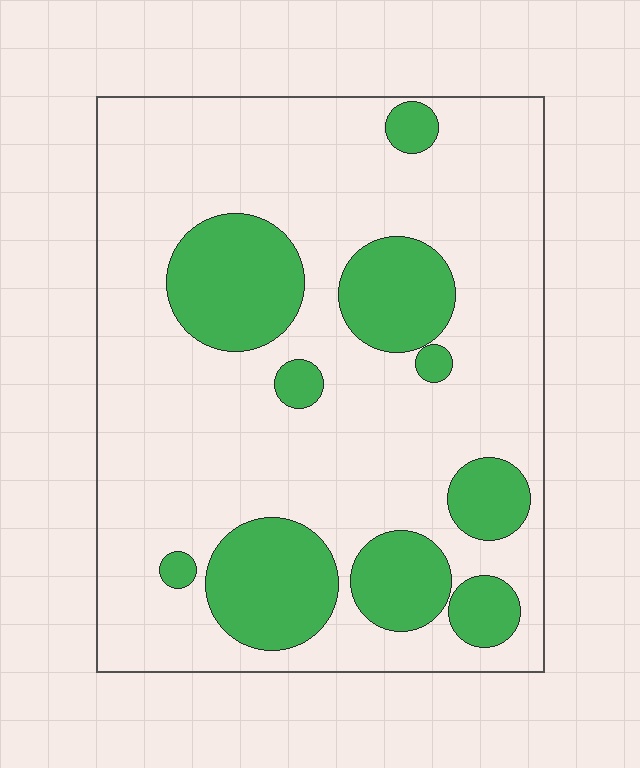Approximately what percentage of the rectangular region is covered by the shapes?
Approximately 25%.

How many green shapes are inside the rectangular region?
10.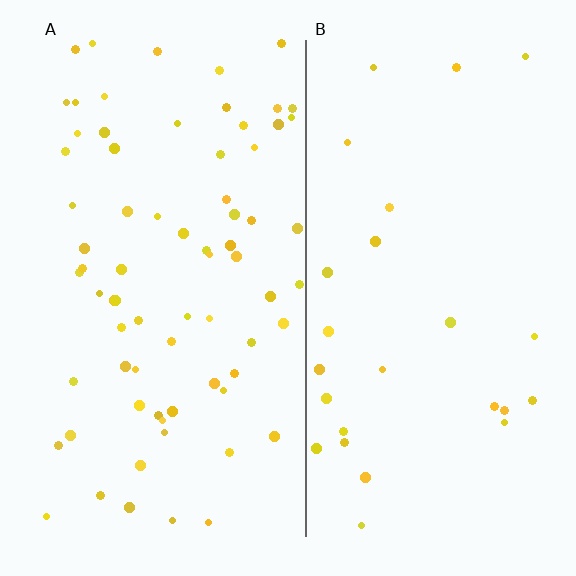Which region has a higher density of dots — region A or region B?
A (the left).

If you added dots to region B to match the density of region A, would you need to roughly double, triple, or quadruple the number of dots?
Approximately triple.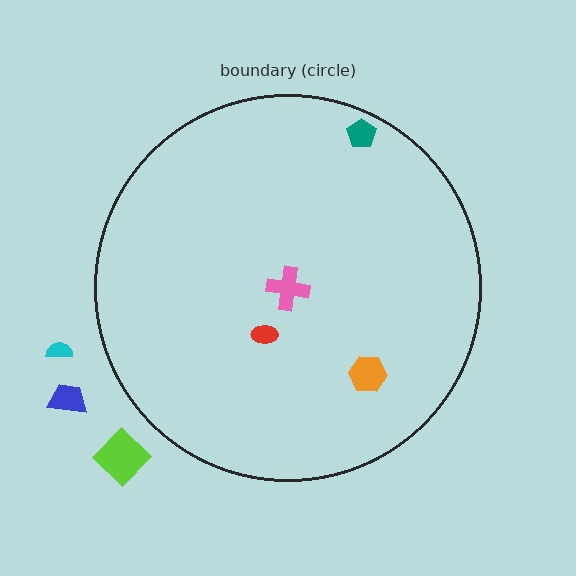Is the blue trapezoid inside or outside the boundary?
Outside.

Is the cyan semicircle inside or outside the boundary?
Outside.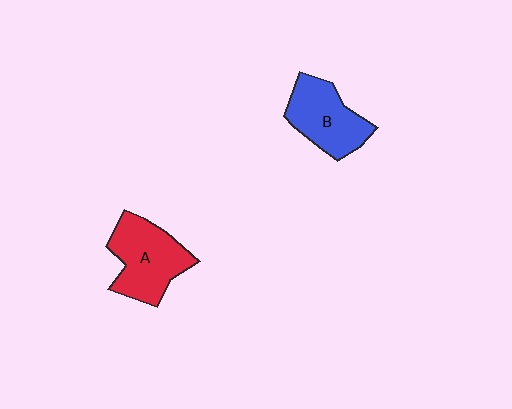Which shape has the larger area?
Shape A (red).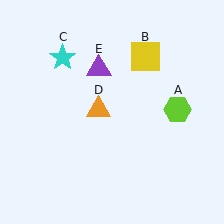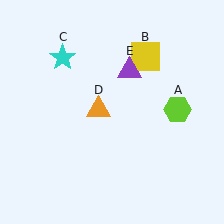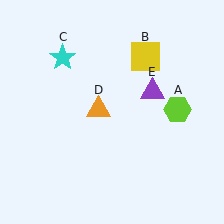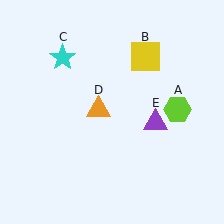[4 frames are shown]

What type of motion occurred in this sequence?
The purple triangle (object E) rotated clockwise around the center of the scene.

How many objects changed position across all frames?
1 object changed position: purple triangle (object E).